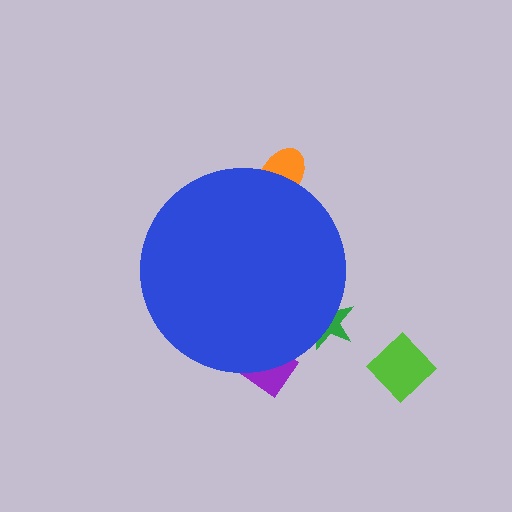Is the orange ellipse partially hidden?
Yes, the orange ellipse is partially hidden behind the blue circle.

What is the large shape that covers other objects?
A blue circle.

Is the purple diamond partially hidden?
Yes, the purple diamond is partially hidden behind the blue circle.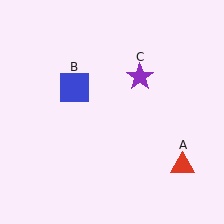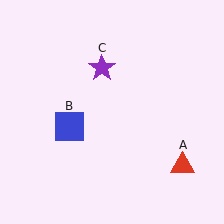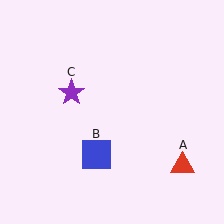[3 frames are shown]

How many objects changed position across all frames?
2 objects changed position: blue square (object B), purple star (object C).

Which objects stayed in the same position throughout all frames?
Red triangle (object A) remained stationary.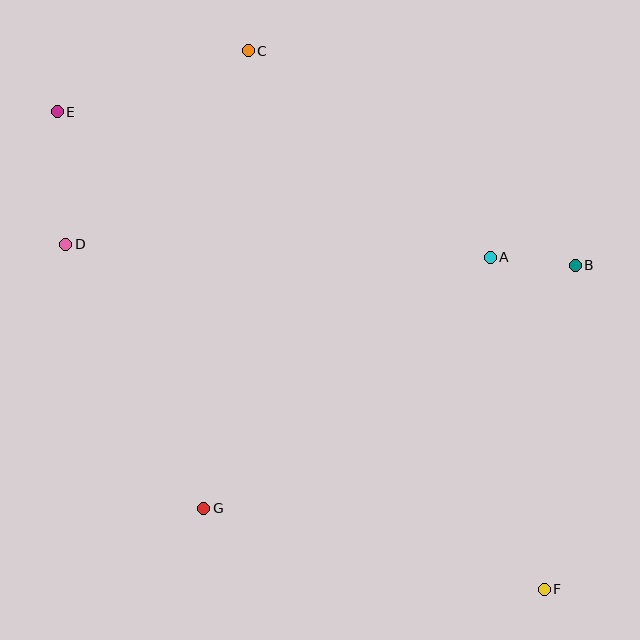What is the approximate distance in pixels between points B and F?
The distance between B and F is approximately 326 pixels.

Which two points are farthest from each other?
Points E and F are farthest from each other.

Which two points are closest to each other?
Points A and B are closest to each other.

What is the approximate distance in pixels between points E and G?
The distance between E and G is approximately 423 pixels.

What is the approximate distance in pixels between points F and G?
The distance between F and G is approximately 350 pixels.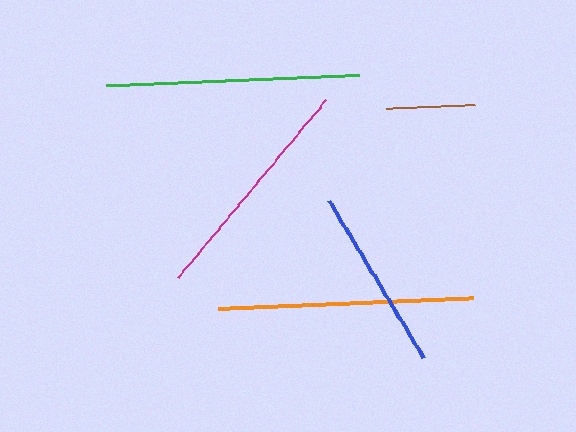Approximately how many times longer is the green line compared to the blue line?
The green line is approximately 1.4 times the length of the blue line.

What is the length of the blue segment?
The blue segment is approximately 183 pixels long.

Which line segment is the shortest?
The brown line is the shortest at approximately 89 pixels.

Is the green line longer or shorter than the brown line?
The green line is longer than the brown line.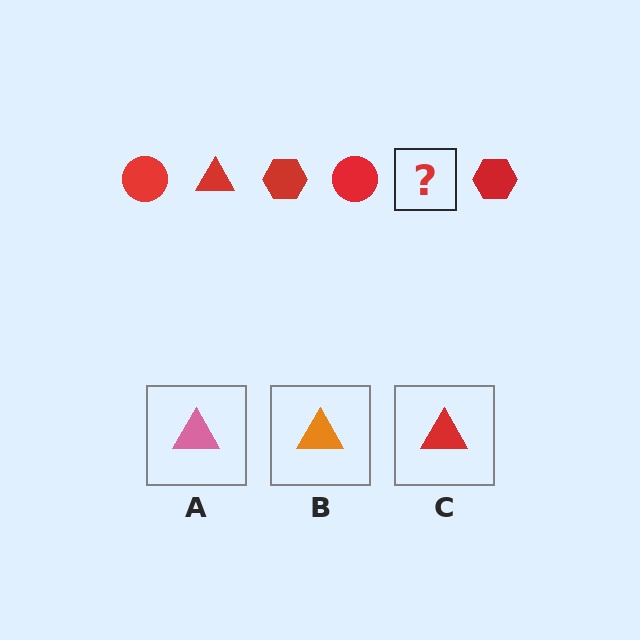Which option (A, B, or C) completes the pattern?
C.